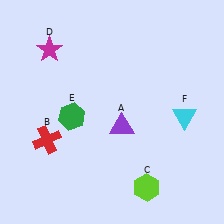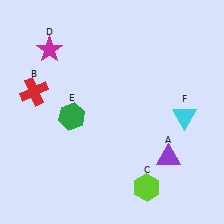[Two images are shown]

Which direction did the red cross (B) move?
The red cross (B) moved up.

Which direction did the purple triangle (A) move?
The purple triangle (A) moved right.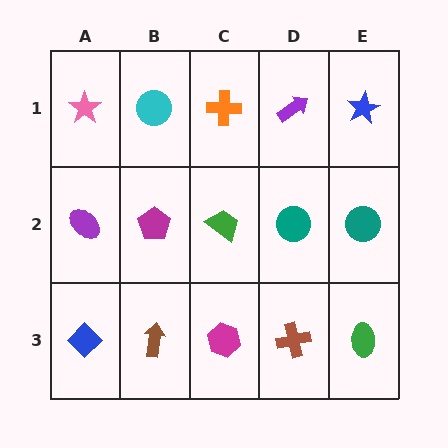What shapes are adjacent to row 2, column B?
A cyan circle (row 1, column B), a brown arrow (row 3, column B), a purple ellipse (row 2, column A), a green trapezoid (row 2, column C).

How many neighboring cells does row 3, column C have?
3.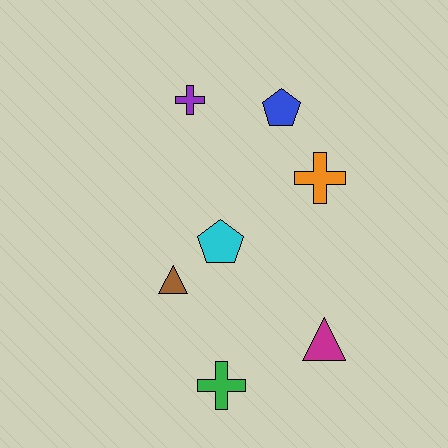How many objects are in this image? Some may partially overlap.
There are 7 objects.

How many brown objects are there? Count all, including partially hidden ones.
There is 1 brown object.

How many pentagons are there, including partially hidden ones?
There are 2 pentagons.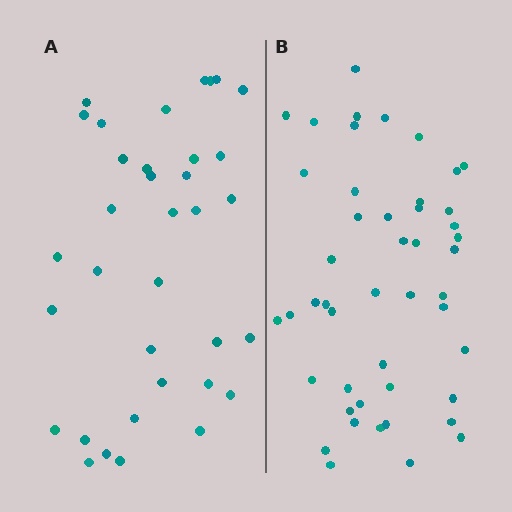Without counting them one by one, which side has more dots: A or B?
Region B (the right region) has more dots.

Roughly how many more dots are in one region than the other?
Region B has roughly 12 or so more dots than region A.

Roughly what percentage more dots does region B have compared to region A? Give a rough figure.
About 35% more.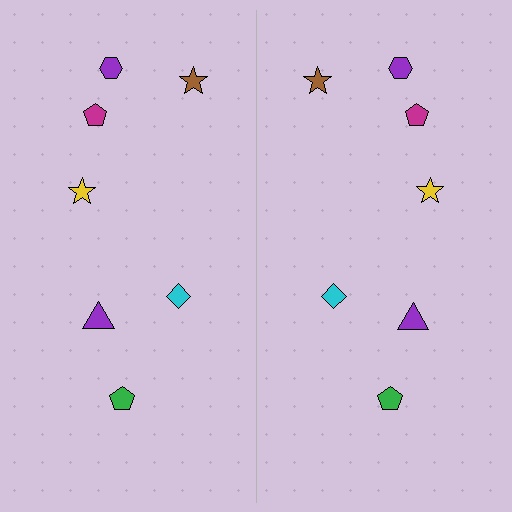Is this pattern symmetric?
Yes, this pattern has bilateral (reflection) symmetry.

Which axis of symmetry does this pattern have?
The pattern has a vertical axis of symmetry running through the center of the image.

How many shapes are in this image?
There are 14 shapes in this image.